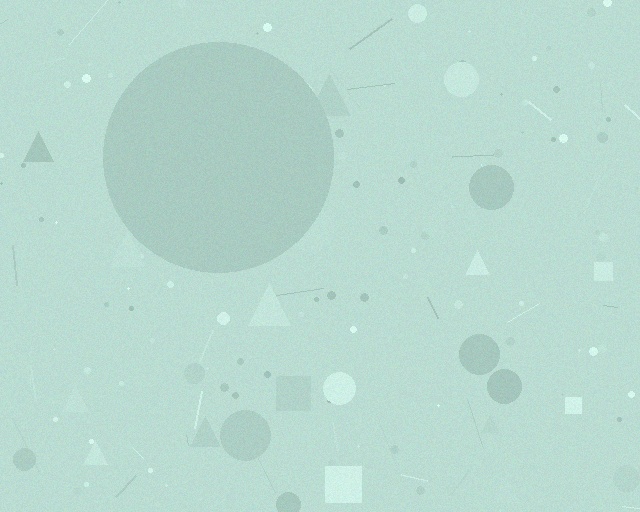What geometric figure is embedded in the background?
A circle is embedded in the background.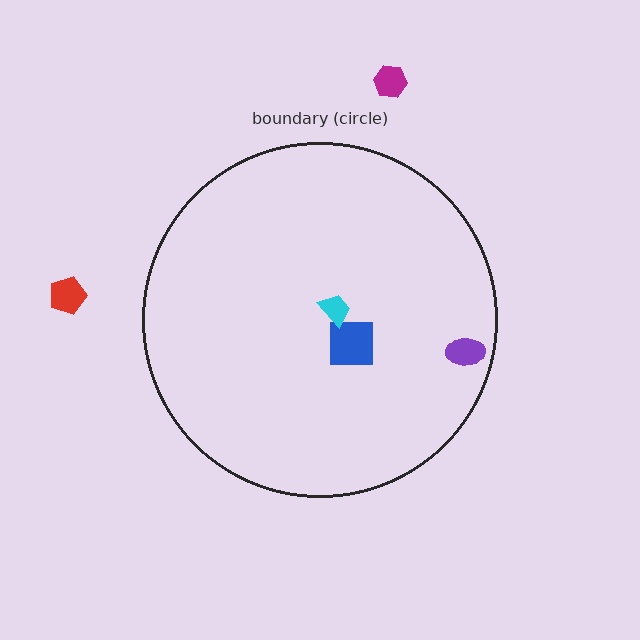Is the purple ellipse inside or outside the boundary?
Inside.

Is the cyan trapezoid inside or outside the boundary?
Inside.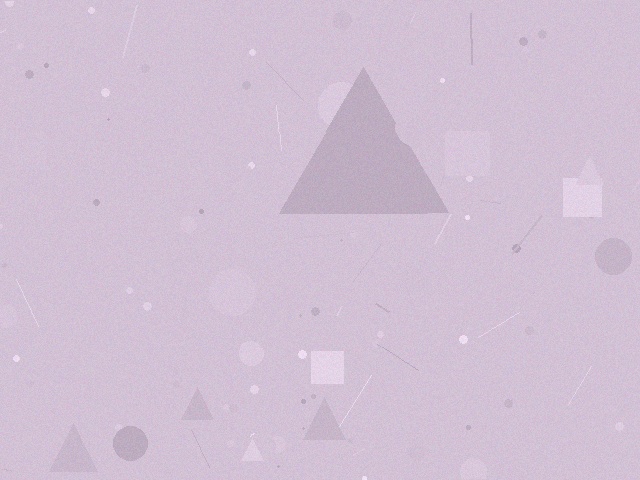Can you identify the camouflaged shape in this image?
The camouflaged shape is a triangle.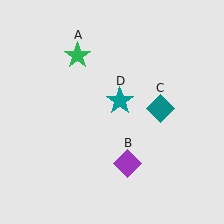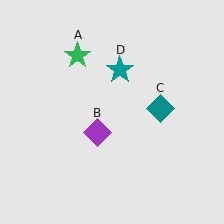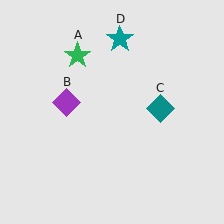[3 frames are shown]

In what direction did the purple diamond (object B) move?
The purple diamond (object B) moved up and to the left.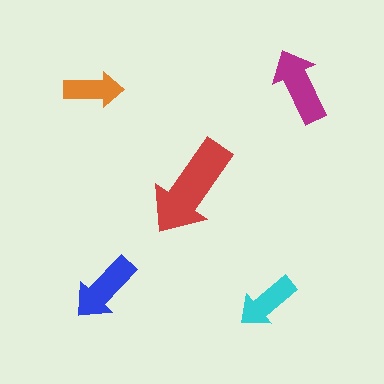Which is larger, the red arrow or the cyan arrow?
The red one.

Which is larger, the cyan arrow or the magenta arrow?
The magenta one.